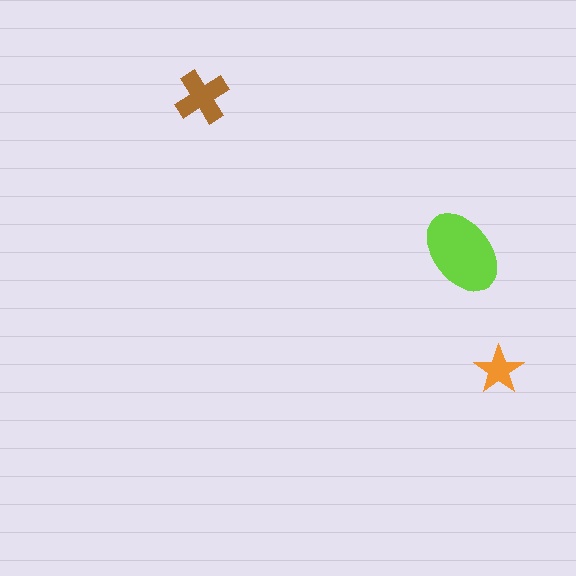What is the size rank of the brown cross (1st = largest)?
2nd.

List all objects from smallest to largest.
The orange star, the brown cross, the lime ellipse.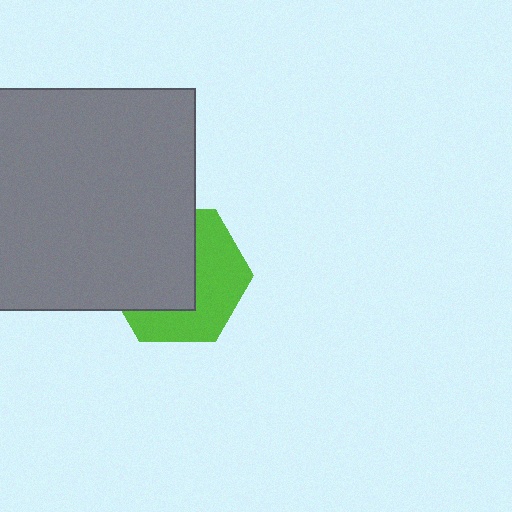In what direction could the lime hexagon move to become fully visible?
The lime hexagon could move toward the lower-right. That would shift it out from behind the gray square entirely.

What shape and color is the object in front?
The object in front is a gray square.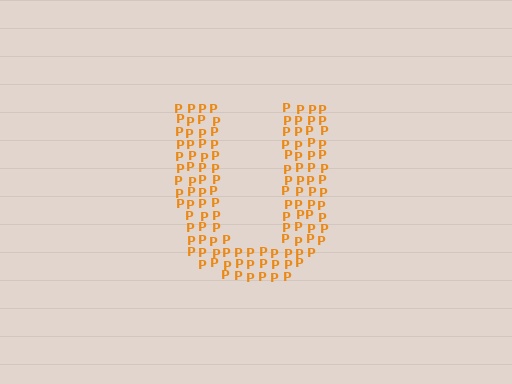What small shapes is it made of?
It is made of small letter P's.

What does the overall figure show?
The overall figure shows the letter U.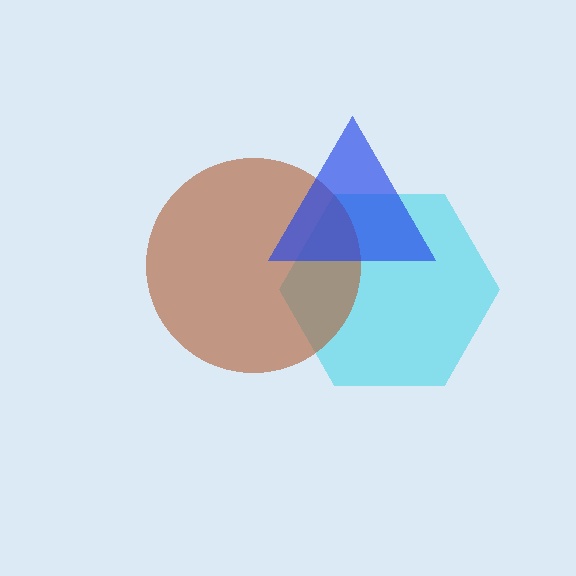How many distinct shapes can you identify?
There are 3 distinct shapes: a cyan hexagon, a brown circle, a blue triangle.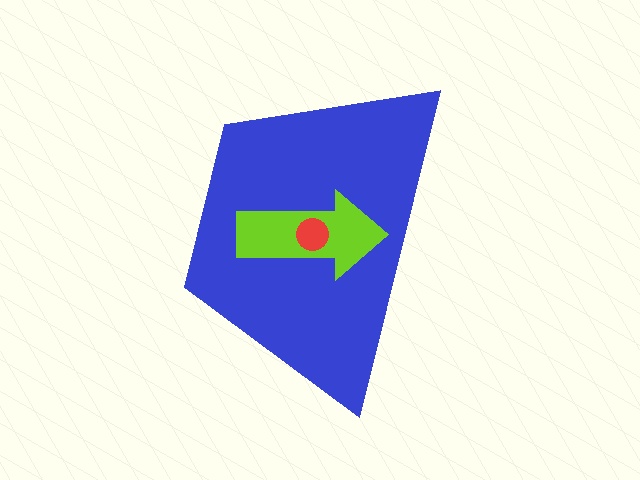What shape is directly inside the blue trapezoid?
The lime arrow.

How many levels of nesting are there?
3.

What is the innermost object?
The red circle.